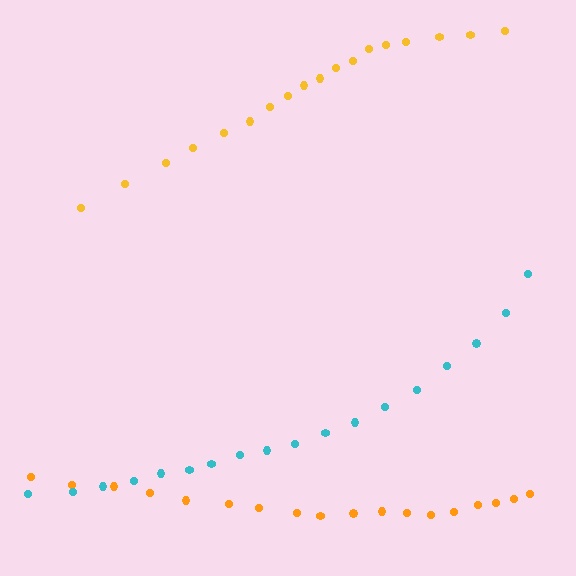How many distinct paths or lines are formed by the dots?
There are 3 distinct paths.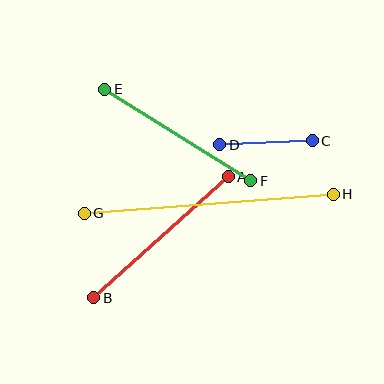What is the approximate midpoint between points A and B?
The midpoint is at approximately (161, 237) pixels.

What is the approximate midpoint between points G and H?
The midpoint is at approximately (209, 204) pixels.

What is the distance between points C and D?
The distance is approximately 93 pixels.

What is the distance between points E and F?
The distance is approximately 173 pixels.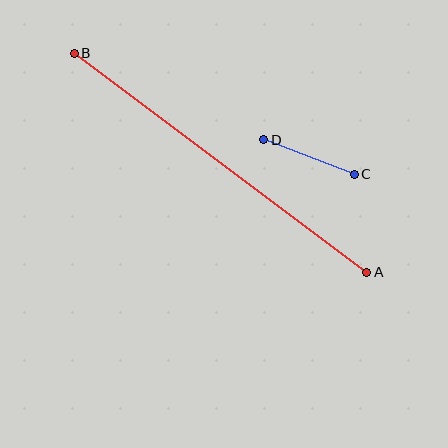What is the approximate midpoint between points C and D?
The midpoint is at approximately (309, 157) pixels.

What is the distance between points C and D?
The distance is approximately 97 pixels.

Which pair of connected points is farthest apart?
Points A and B are farthest apart.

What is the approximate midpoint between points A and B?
The midpoint is at approximately (221, 163) pixels.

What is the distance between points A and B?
The distance is approximately 366 pixels.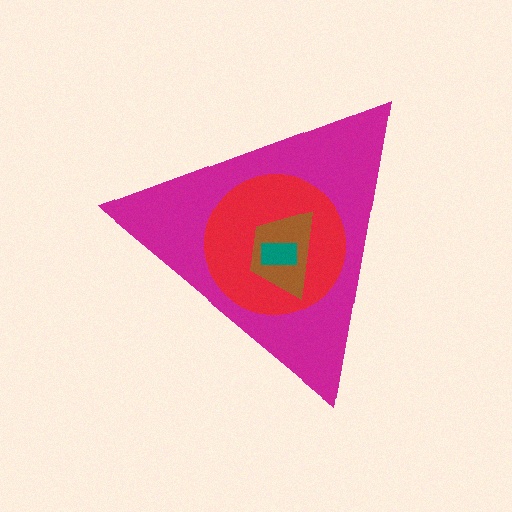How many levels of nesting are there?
4.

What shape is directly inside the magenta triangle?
The red circle.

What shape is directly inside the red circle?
The brown trapezoid.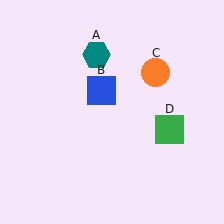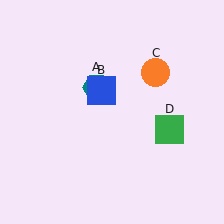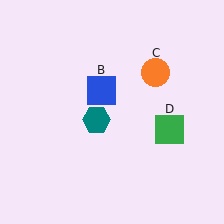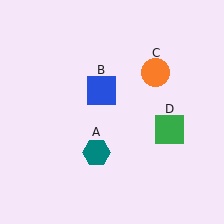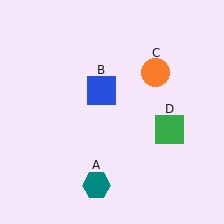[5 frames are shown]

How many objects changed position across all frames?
1 object changed position: teal hexagon (object A).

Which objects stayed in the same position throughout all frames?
Blue square (object B) and orange circle (object C) and green square (object D) remained stationary.